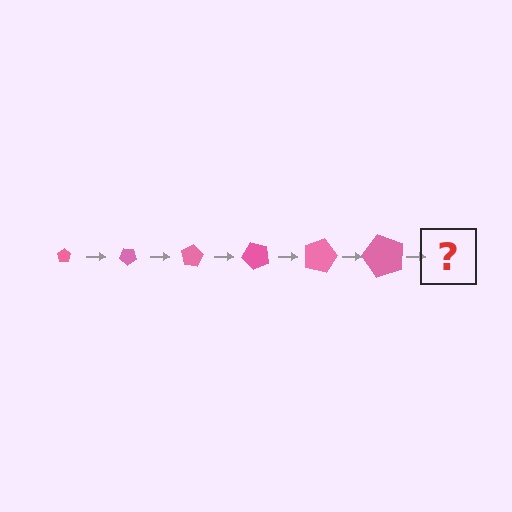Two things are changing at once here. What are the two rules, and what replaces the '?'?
The two rules are that the pentagon grows larger each step and it rotates 40 degrees each step. The '?' should be a pentagon, larger than the previous one and rotated 240 degrees from the start.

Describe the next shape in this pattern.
It should be a pentagon, larger than the previous one and rotated 240 degrees from the start.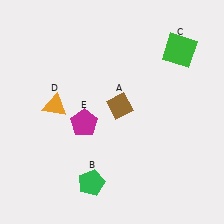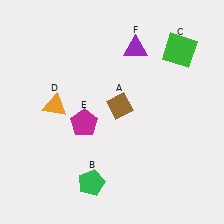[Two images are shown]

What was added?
A purple triangle (F) was added in Image 2.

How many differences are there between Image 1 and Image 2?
There is 1 difference between the two images.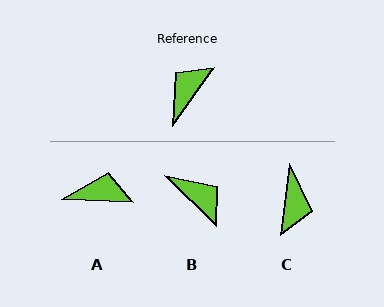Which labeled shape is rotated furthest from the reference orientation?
C, about 152 degrees away.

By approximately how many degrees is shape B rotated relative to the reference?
Approximately 99 degrees clockwise.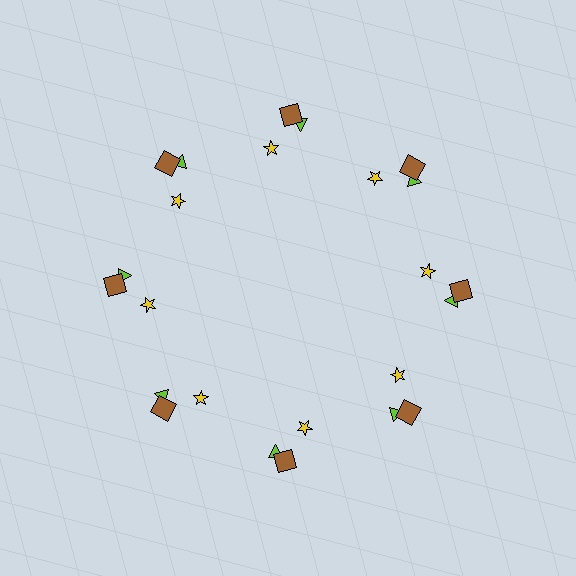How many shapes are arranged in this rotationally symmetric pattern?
There are 24 shapes, arranged in 8 groups of 3.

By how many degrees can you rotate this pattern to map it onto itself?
The pattern maps onto itself every 45 degrees of rotation.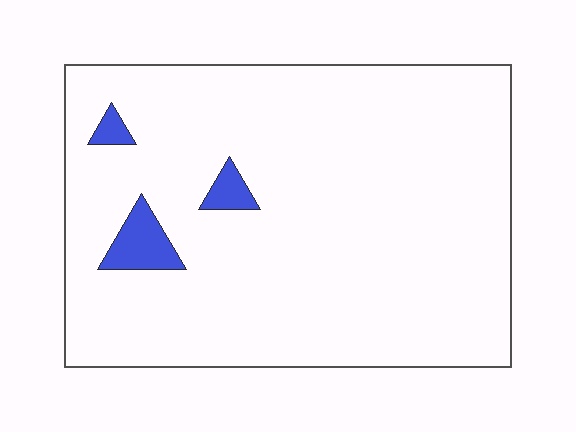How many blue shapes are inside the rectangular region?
3.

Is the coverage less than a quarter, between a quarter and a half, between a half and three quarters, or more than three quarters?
Less than a quarter.